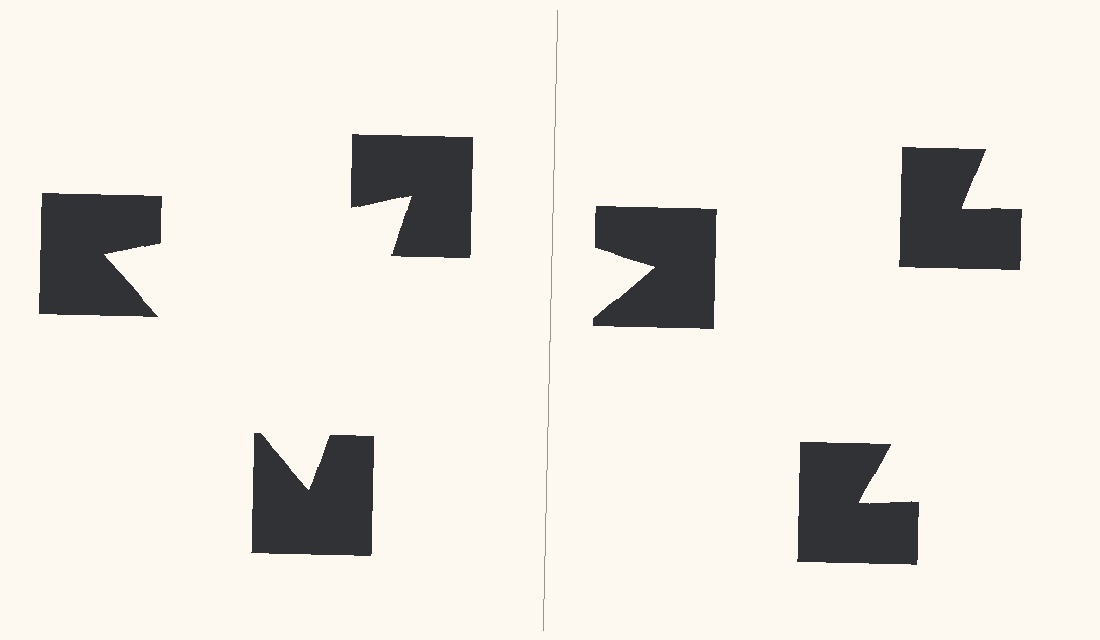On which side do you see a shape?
An illusory triangle appears on the left side. On the right side the wedge cuts are rotated, so no coherent shape forms.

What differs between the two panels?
The notched squares are positioned identically on both sides; only the wedge orientations differ. On the left they align to a triangle; on the right they are misaligned.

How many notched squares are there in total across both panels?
6 — 3 on each side.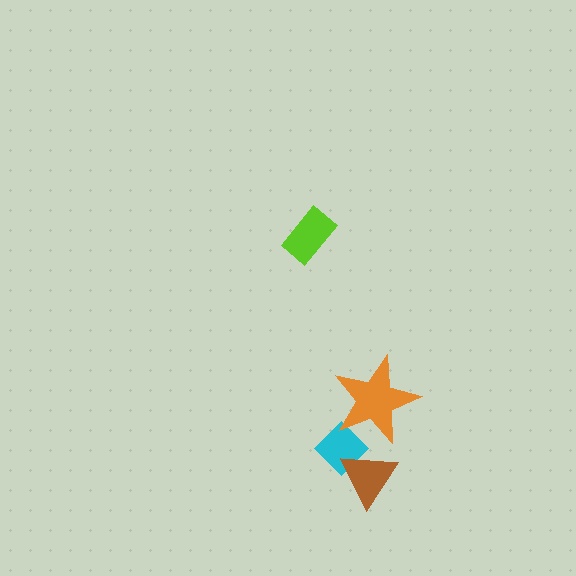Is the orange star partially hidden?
No, no other shape covers it.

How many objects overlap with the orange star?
1 object overlaps with the orange star.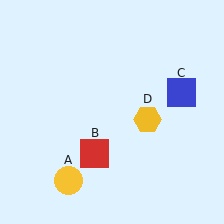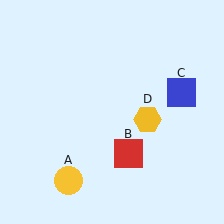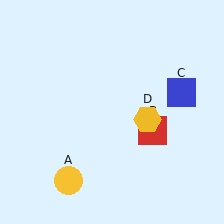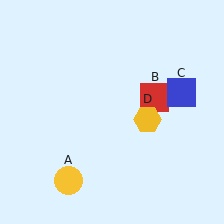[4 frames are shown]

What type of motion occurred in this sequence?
The red square (object B) rotated counterclockwise around the center of the scene.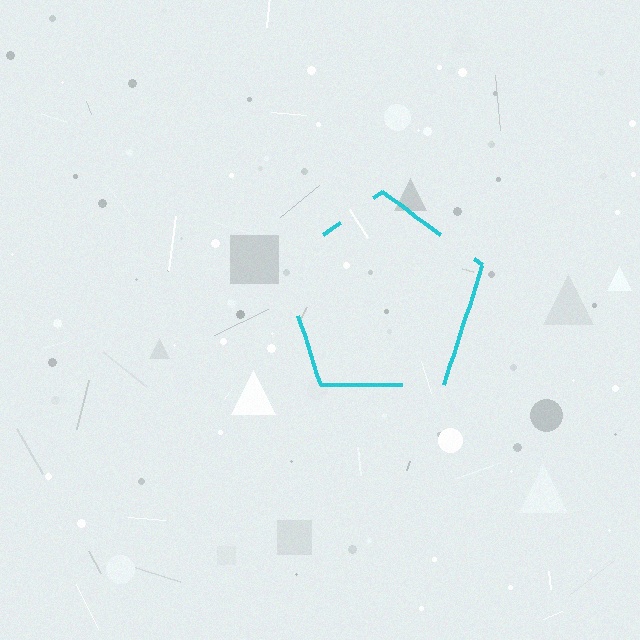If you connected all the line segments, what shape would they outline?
They would outline a pentagon.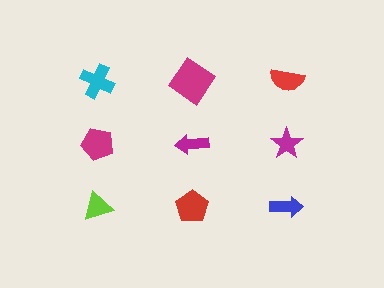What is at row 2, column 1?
A magenta pentagon.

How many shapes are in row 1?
3 shapes.